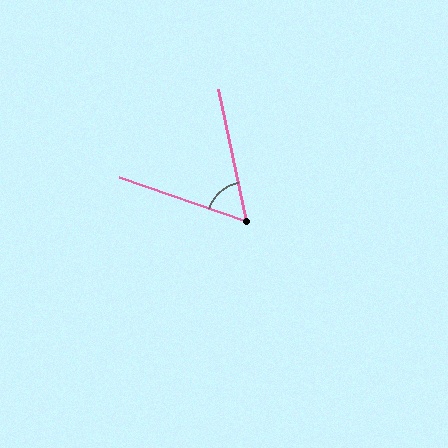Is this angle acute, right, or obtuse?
It is acute.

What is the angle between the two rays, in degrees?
Approximately 59 degrees.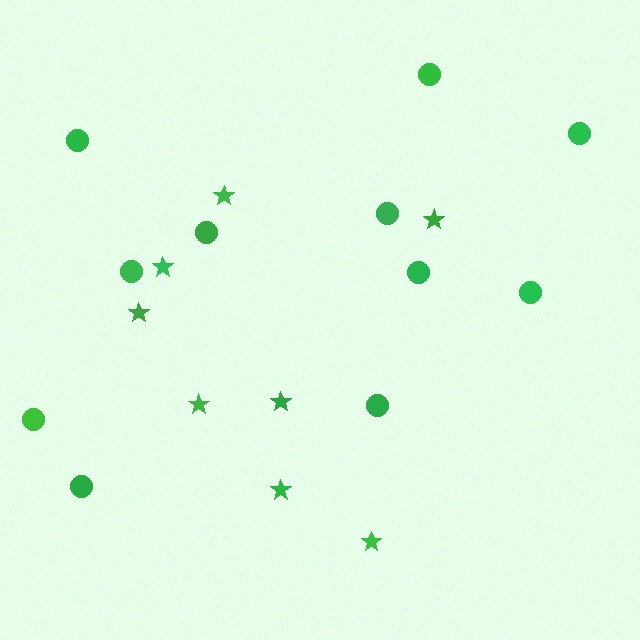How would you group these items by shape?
There are 2 groups: one group of stars (8) and one group of circles (11).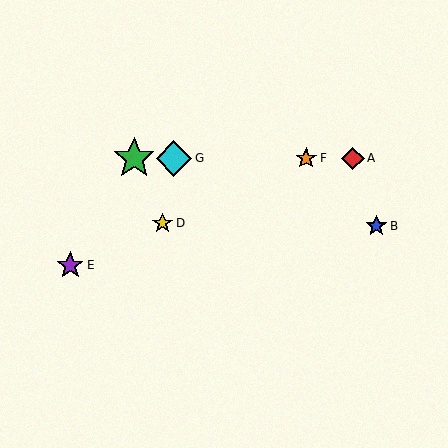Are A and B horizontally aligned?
No, A is at y≈158 and B is at y≈226.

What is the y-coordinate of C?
Object C is at y≈158.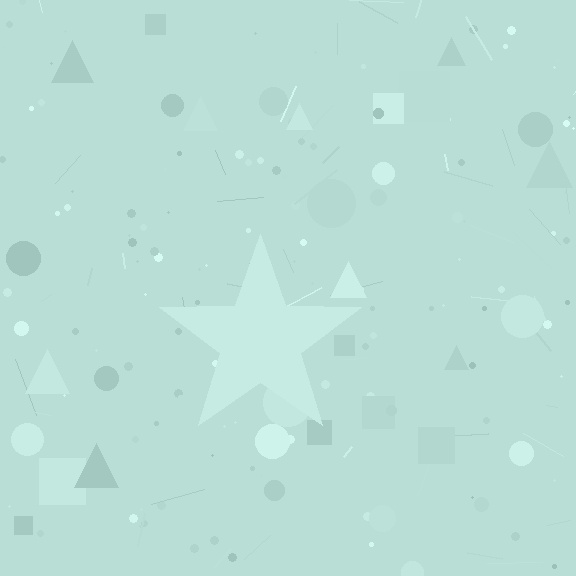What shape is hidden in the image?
A star is hidden in the image.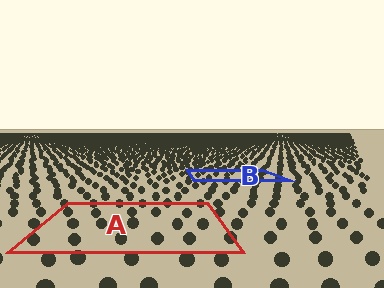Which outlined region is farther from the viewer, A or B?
Region B is farther from the viewer — the texture elements inside it appear smaller and more densely packed.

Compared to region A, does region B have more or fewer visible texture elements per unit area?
Region B has more texture elements per unit area — they are packed more densely because it is farther away.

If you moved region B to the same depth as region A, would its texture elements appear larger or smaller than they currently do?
They would appear larger. At a closer depth, the same texture elements are projected at a bigger on-screen size.